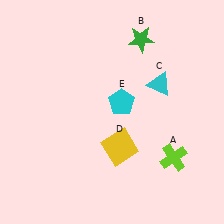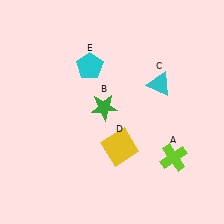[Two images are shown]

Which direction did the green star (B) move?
The green star (B) moved down.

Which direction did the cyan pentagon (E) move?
The cyan pentagon (E) moved up.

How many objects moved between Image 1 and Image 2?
2 objects moved between the two images.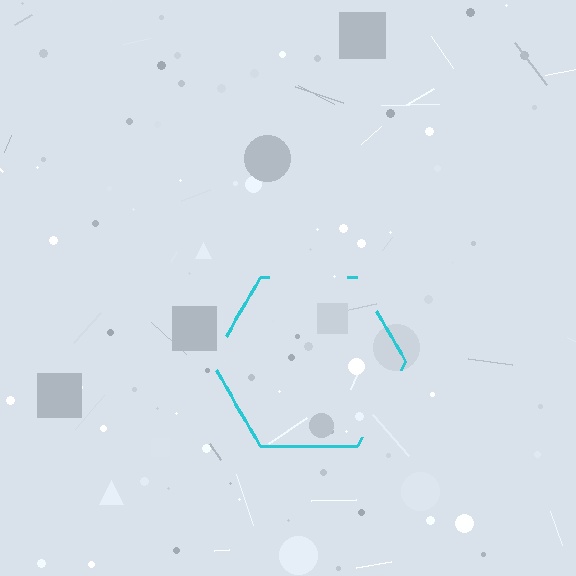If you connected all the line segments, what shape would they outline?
They would outline a hexagon.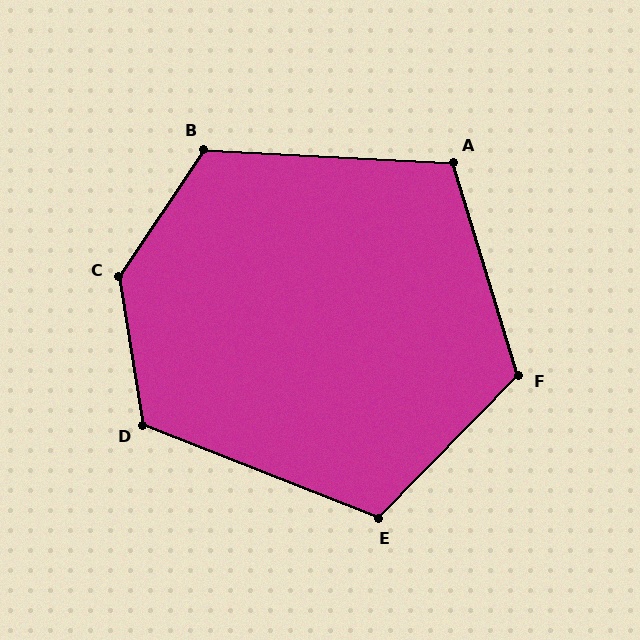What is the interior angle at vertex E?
Approximately 113 degrees (obtuse).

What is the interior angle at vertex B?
Approximately 121 degrees (obtuse).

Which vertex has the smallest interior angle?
A, at approximately 110 degrees.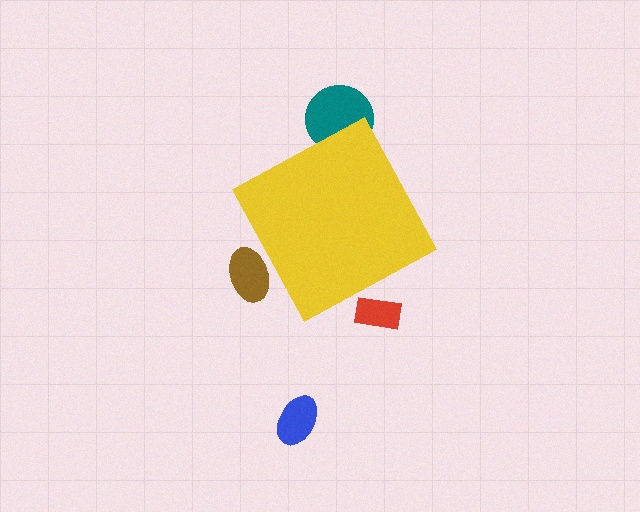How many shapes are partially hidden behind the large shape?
3 shapes are partially hidden.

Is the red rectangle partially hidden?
Yes, the red rectangle is partially hidden behind the yellow diamond.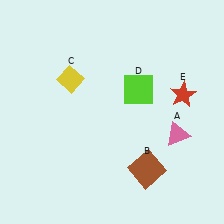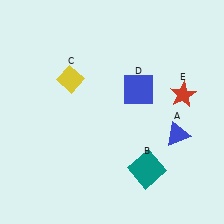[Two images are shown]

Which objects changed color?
A changed from pink to blue. B changed from brown to teal. D changed from lime to blue.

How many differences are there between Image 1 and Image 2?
There are 3 differences between the two images.